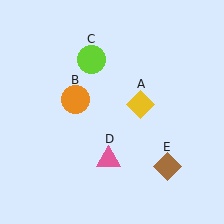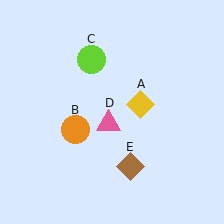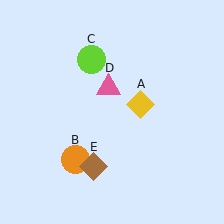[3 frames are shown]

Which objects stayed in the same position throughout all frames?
Yellow diamond (object A) and lime circle (object C) remained stationary.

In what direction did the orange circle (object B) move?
The orange circle (object B) moved down.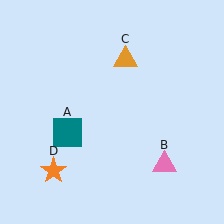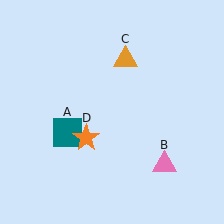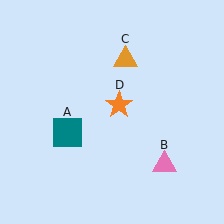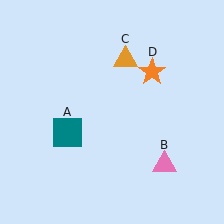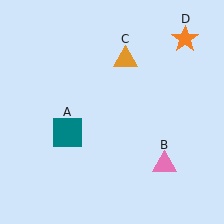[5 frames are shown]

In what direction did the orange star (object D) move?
The orange star (object D) moved up and to the right.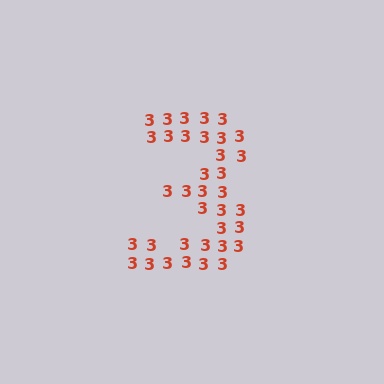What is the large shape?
The large shape is the digit 3.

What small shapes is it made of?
It is made of small digit 3's.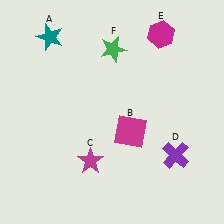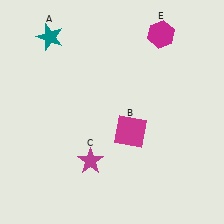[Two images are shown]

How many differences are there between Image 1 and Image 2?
There are 2 differences between the two images.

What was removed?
The purple cross (D), the green star (F) were removed in Image 2.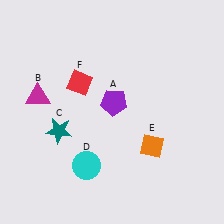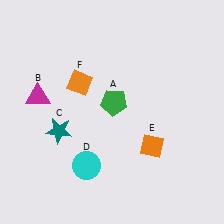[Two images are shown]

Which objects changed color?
A changed from purple to green. F changed from red to orange.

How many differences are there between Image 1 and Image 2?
There are 2 differences between the two images.